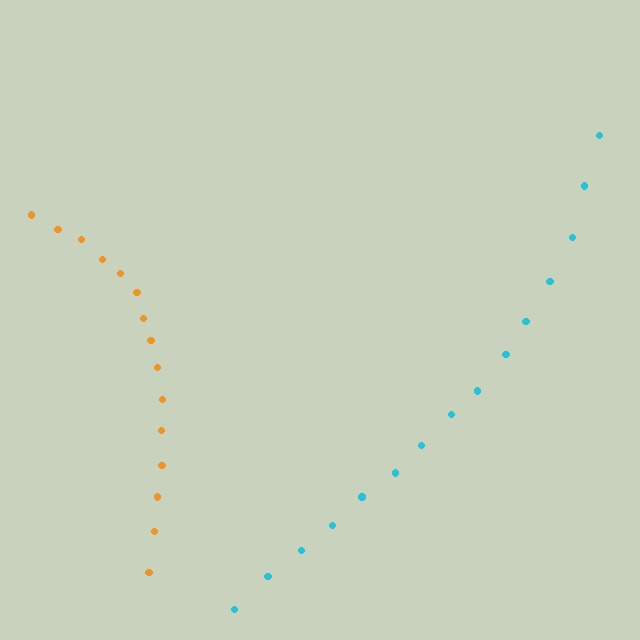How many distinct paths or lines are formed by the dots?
There are 2 distinct paths.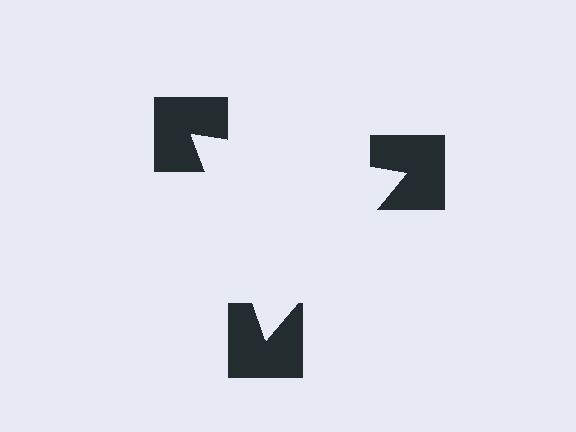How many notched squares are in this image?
There are 3 — one at each vertex of the illusory triangle.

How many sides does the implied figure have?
3 sides.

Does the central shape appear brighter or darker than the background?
It typically appears slightly brighter than the background, even though no actual brightness change is drawn.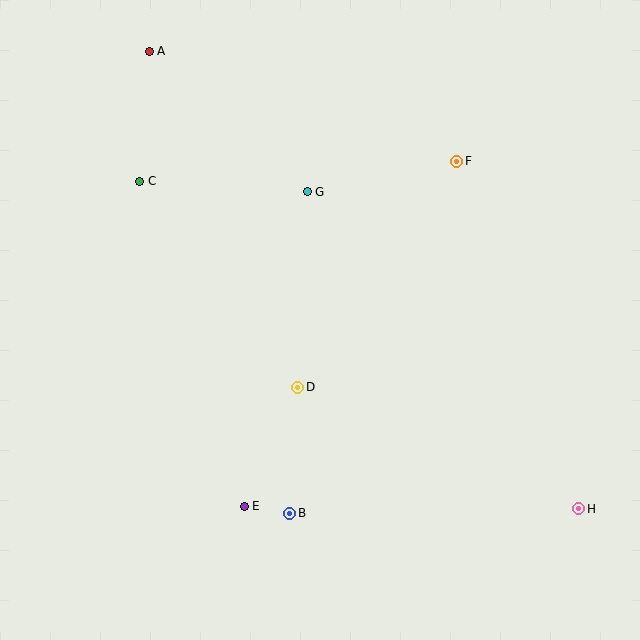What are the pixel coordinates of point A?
Point A is at (149, 51).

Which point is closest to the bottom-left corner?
Point E is closest to the bottom-left corner.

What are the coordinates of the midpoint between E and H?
The midpoint between E and H is at (411, 508).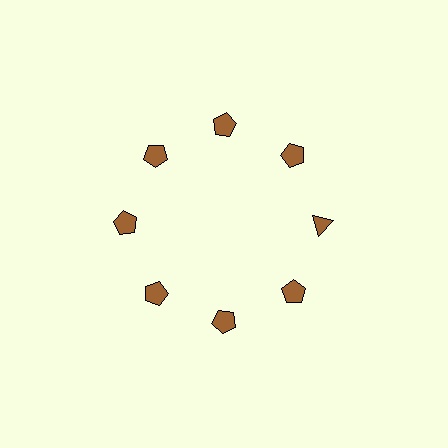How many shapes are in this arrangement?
There are 8 shapes arranged in a ring pattern.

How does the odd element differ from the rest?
It has a different shape: triangle instead of pentagon.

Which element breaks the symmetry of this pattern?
The brown triangle at roughly the 3 o'clock position breaks the symmetry. All other shapes are brown pentagons.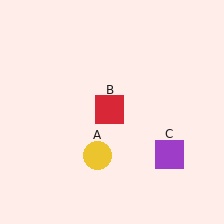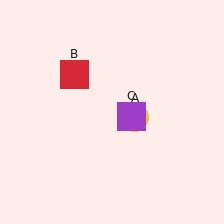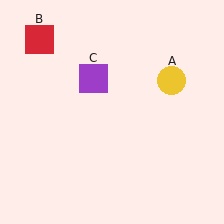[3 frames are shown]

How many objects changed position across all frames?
3 objects changed position: yellow circle (object A), red square (object B), purple square (object C).